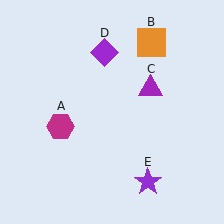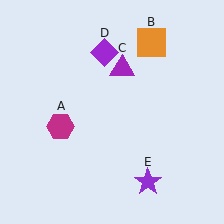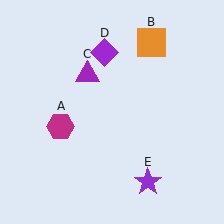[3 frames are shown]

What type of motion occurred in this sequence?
The purple triangle (object C) rotated counterclockwise around the center of the scene.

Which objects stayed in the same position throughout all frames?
Magenta hexagon (object A) and orange square (object B) and purple diamond (object D) and purple star (object E) remained stationary.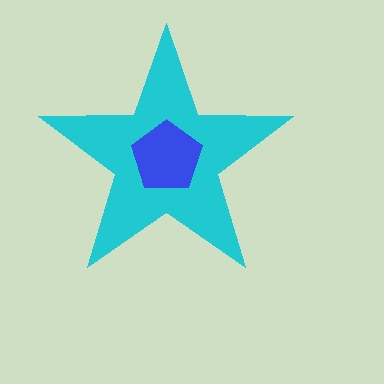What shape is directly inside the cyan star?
The blue pentagon.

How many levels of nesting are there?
2.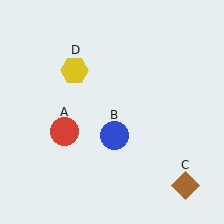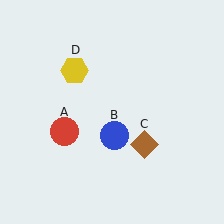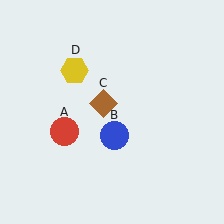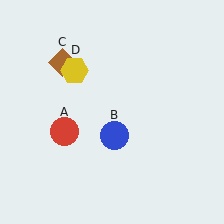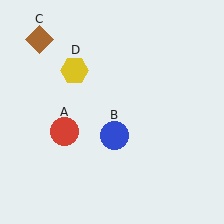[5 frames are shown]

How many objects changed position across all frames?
1 object changed position: brown diamond (object C).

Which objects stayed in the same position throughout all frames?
Red circle (object A) and blue circle (object B) and yellow hexagon (object D) remained stationary.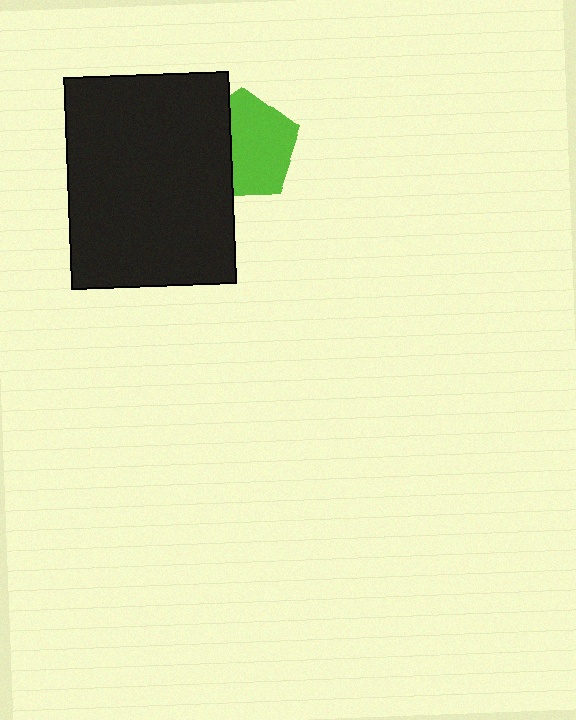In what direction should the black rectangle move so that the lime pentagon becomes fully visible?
The black rectangle should move left. That is the shortest direction to clear the overlap and leave the lime pentagon fully visible.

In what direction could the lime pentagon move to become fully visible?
The lime pentagon could move right. That would shift it out from behind the black rectangle entirely.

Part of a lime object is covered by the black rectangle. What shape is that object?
It is a pentagon.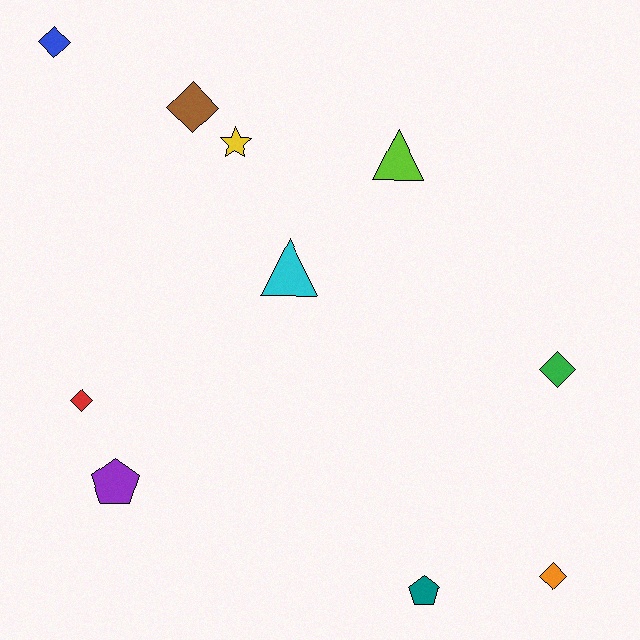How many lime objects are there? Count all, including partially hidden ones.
There is 1 lime object.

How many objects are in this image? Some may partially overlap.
There are 10 objects.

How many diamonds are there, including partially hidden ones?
There are 5 diamonds.